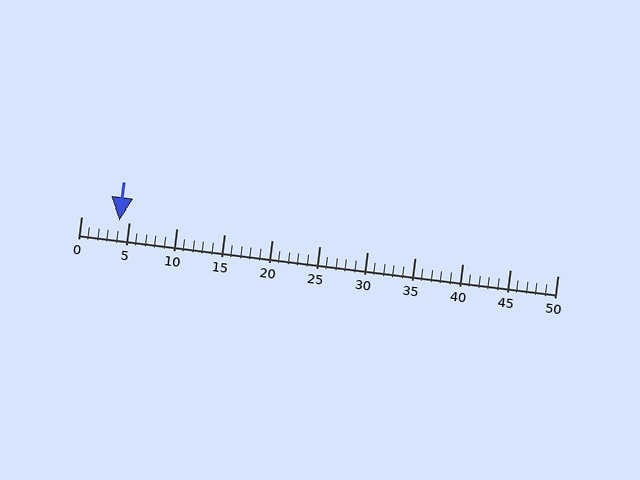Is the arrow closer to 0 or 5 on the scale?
The arrow is closer to 5.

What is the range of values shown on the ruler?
The ruler shows values from 0 to 50.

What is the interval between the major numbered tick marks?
The major tick marks are spaced 5 units apart.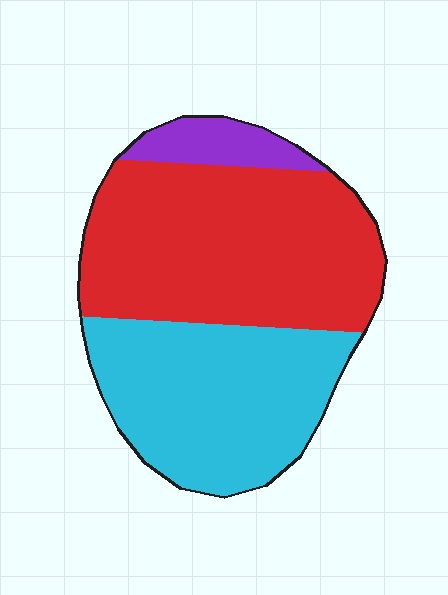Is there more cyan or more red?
Red.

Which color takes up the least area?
Purple, at roughly 10%.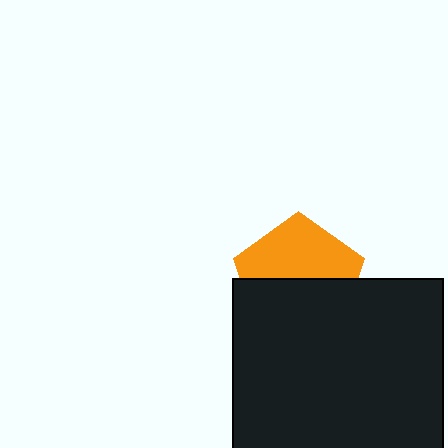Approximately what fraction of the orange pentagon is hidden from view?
Roughly 51% of the orange pentagon is hidden behind the black square.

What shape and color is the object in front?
The object in front is a black square.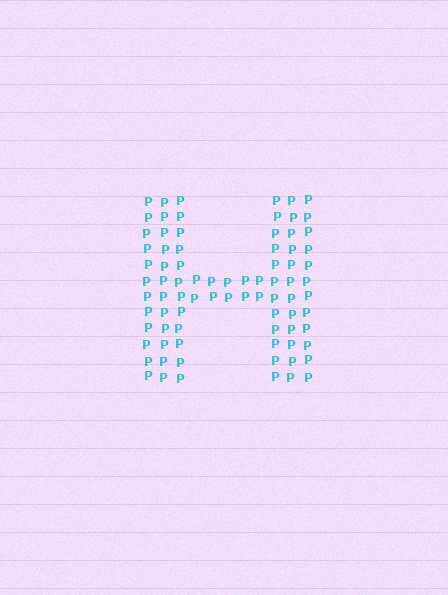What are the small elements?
The small elements are letter P's.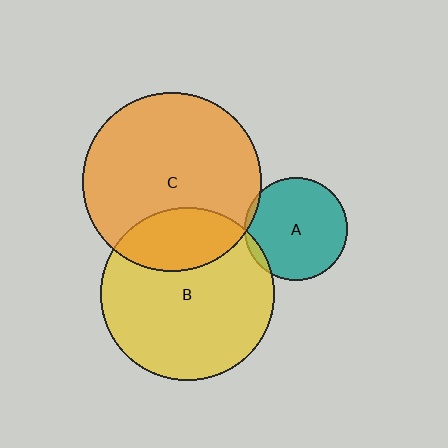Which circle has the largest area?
Circle C (orange).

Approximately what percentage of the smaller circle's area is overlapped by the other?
Approximately 5%.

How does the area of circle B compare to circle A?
Approximately 2.8 times.